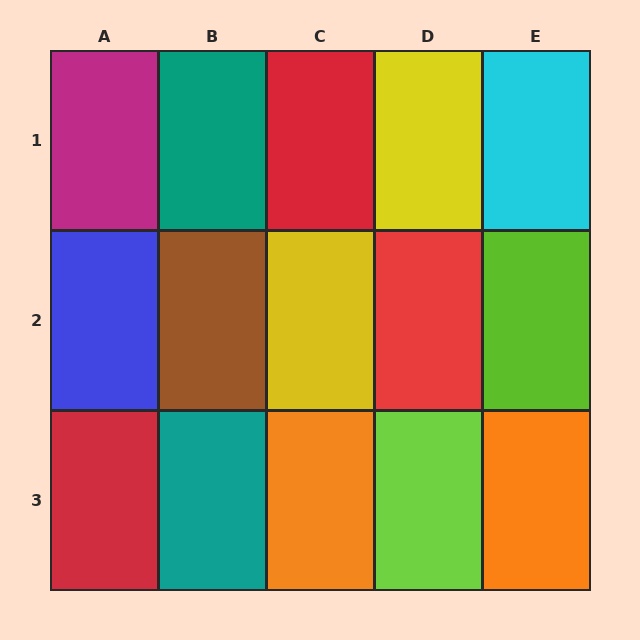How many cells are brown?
1 cell is brown.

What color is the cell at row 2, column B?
Brown.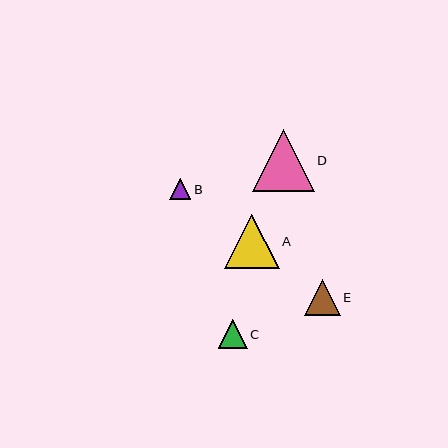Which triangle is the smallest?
Triangle B is the smallest with a size of approximately 21 pixels.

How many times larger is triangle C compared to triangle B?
Triangle C is approximately 1.4 times the size of triangle B.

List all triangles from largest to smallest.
From largest to smallest: D, A, E, C, B.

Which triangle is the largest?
Triangle D is the largest with a size of approximately 61 pixels.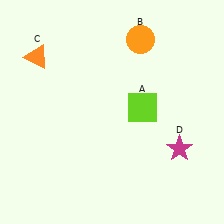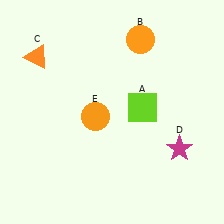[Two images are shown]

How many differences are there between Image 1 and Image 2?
There is 1 difference between the two images.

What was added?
An orange circle (E) was added in Image 2.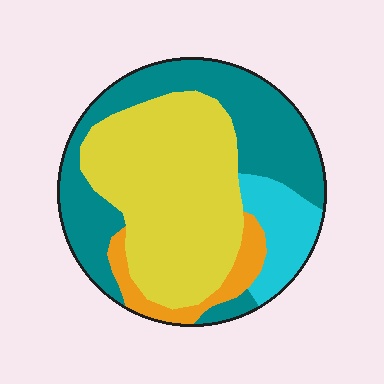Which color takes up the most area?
Yellow, at roughly 45%.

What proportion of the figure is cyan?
Cyan covers around 10% of the figure.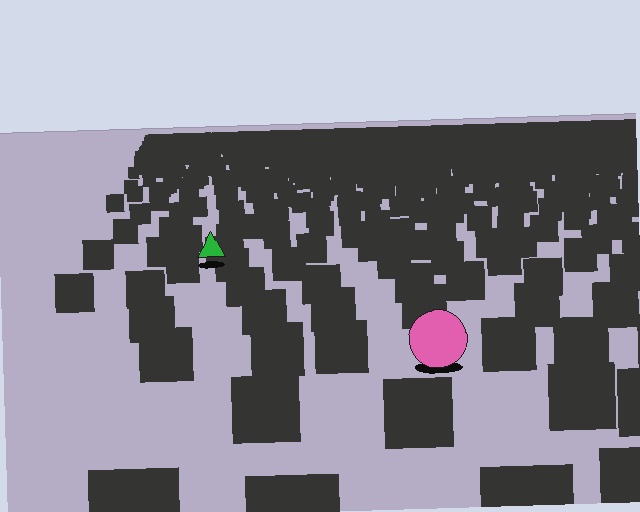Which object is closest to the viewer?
The pink circle is closest. The texture marks near it are larger and more spread out.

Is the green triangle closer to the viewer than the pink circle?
No. The pink circle is closer — you can tell from the texture gradient: the ground texture is coarser near it.